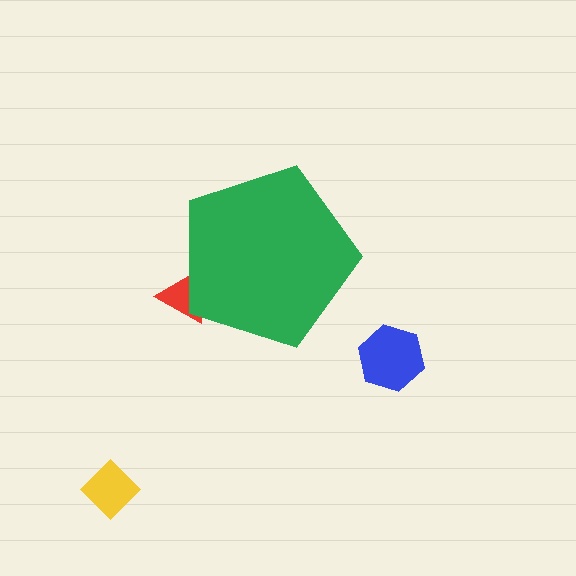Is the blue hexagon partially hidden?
No, the blue hexagon is fully visible.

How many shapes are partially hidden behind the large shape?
1 shape is partially hidden.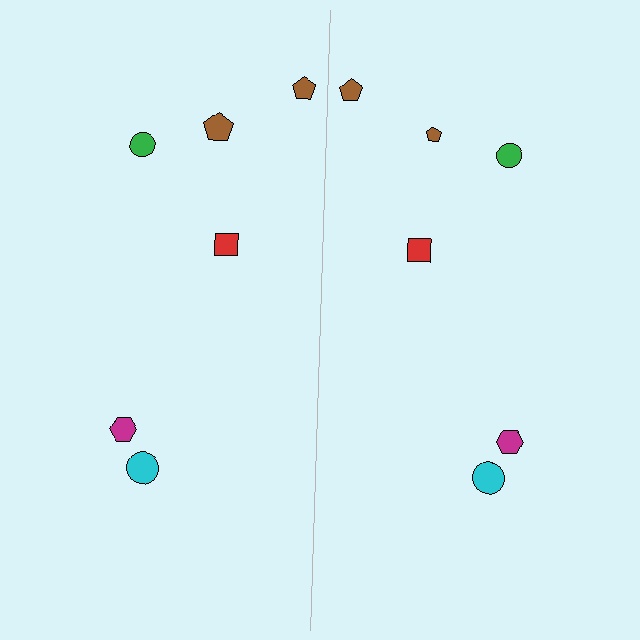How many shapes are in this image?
There are 12 shapes in this image.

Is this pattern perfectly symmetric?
No, the pattern is not perfectly symmetric. The brown pentagon on the right side has a different size than its mirror counterpart.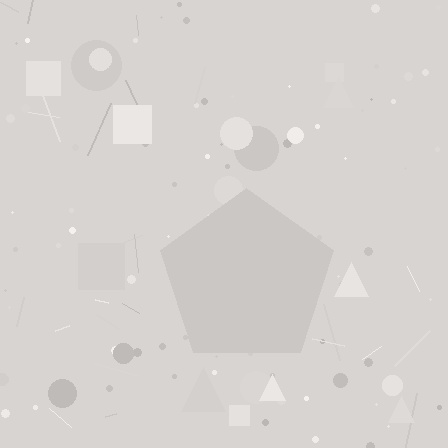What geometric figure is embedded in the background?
A pentagon is embedded in the background.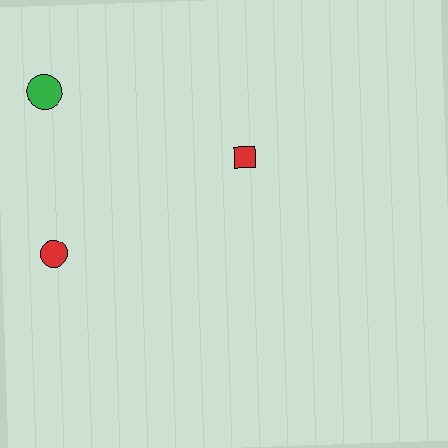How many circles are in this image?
There are 2 circles.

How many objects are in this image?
There are 3 objects.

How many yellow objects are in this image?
There are no yellow objects.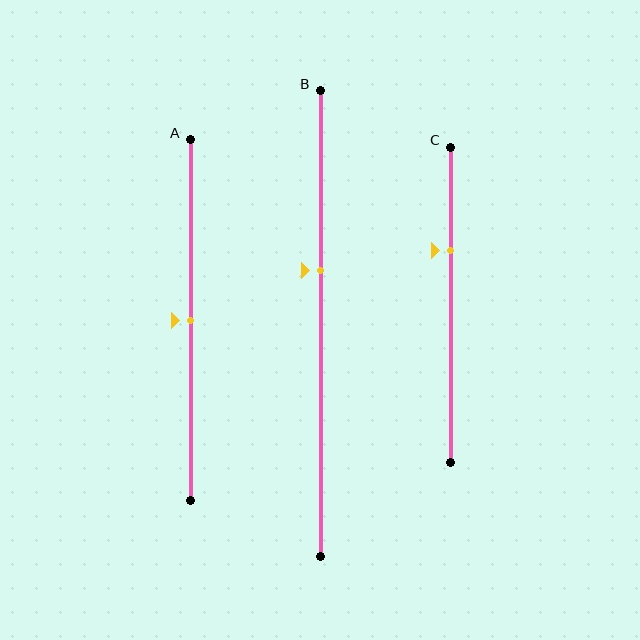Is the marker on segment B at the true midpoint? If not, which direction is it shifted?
No, the marker on segment B is shifted upward by about 11% of the segment length.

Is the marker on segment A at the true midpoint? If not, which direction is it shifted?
Yes, the marker on segment A is at the true midpoint.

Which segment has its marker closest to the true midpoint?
Segment A has its marker closest to the true midpoint.